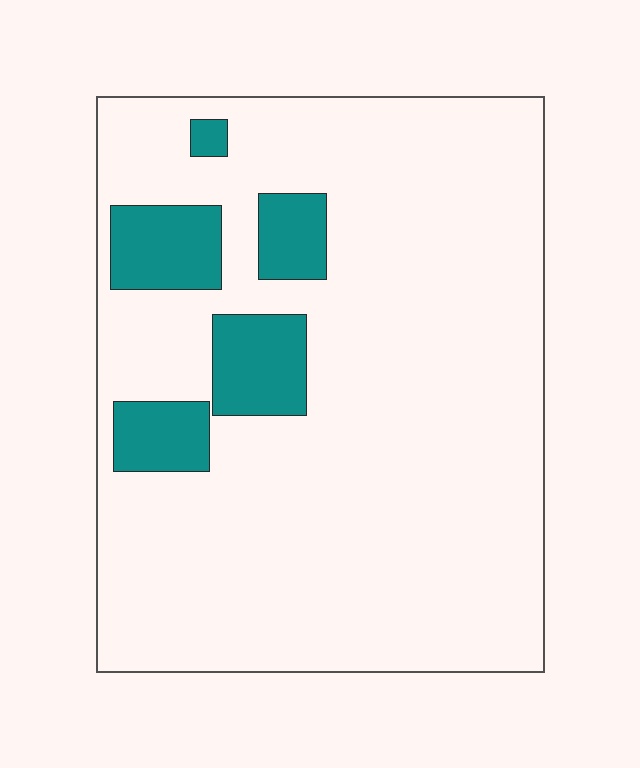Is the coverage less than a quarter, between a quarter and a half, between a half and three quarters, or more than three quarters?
Less than a quarter.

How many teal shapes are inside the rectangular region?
5.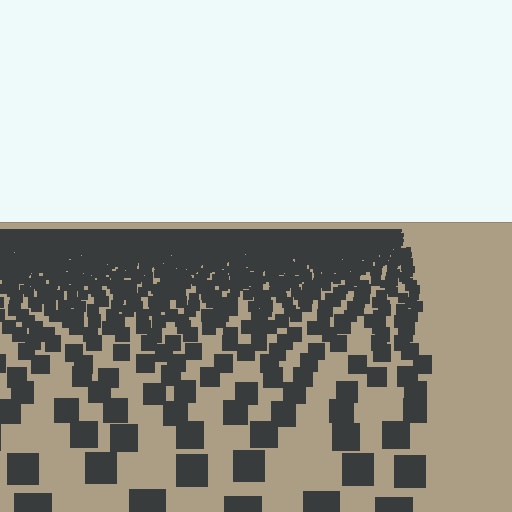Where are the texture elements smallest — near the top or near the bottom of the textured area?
Near the top.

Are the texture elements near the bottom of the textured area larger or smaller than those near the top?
Larger. Near the bottom, elements are closer to the viewer and appear at a bigger on-screen size.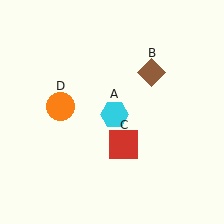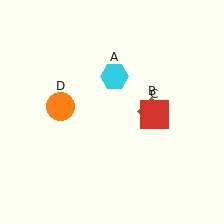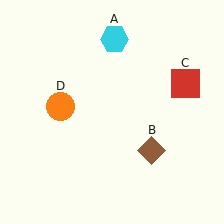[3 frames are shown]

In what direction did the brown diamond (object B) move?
The brown diamond (object B) moved down.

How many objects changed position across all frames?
3 objects changed position: cyan hexagon (object A), brown diamond (object B), red square (object C).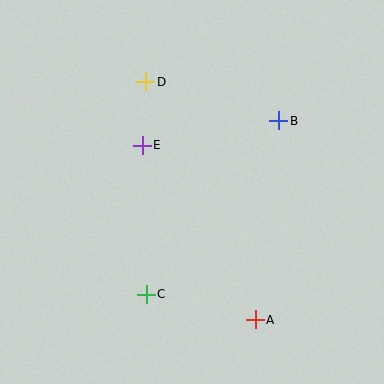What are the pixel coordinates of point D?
Point D is at (146, 82).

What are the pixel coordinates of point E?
Point E is at (142, 145).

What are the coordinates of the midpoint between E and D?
The midpoint between E and D is at (144, 113).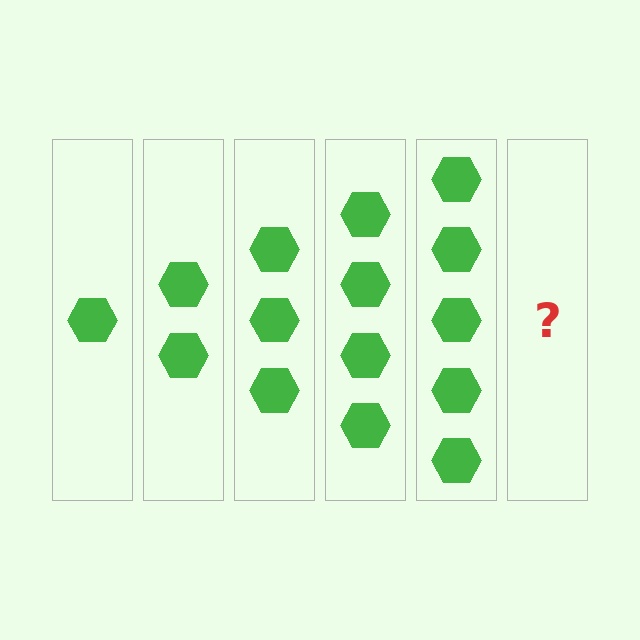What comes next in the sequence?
The next element should be 6 hexagons.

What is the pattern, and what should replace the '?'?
The pattern is that each step adds one more hexagon. The '?' should be 6 hexagons.